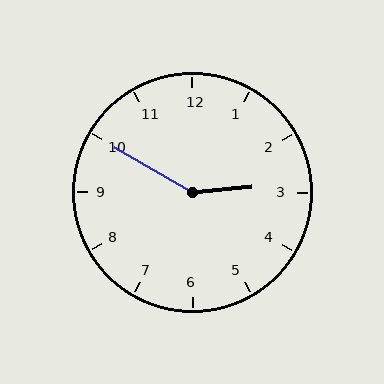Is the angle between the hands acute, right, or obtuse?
It is obtuse.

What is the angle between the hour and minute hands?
Approximately 145 degrees.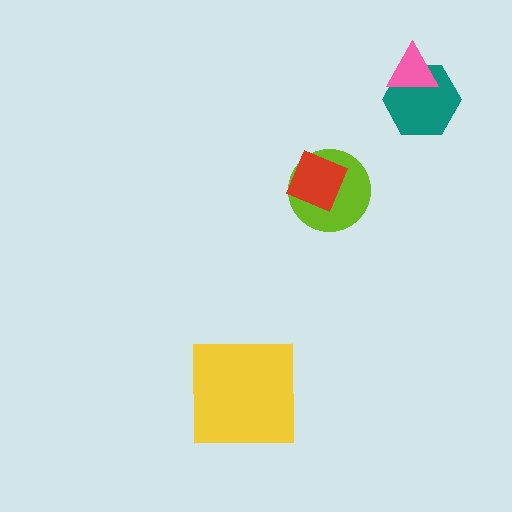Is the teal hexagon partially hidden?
Yes, it is partially covered by another shape.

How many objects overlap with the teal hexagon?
1 object overlaps with the teal hexagon.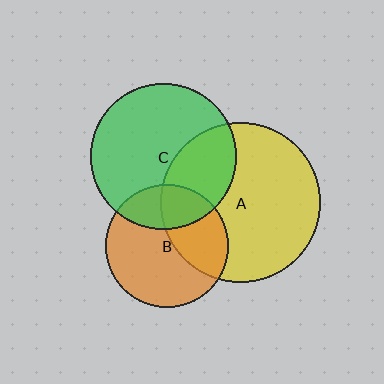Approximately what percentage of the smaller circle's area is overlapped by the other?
Approximately 25%.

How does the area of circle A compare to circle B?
Approximately 1.7 times.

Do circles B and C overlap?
Yes.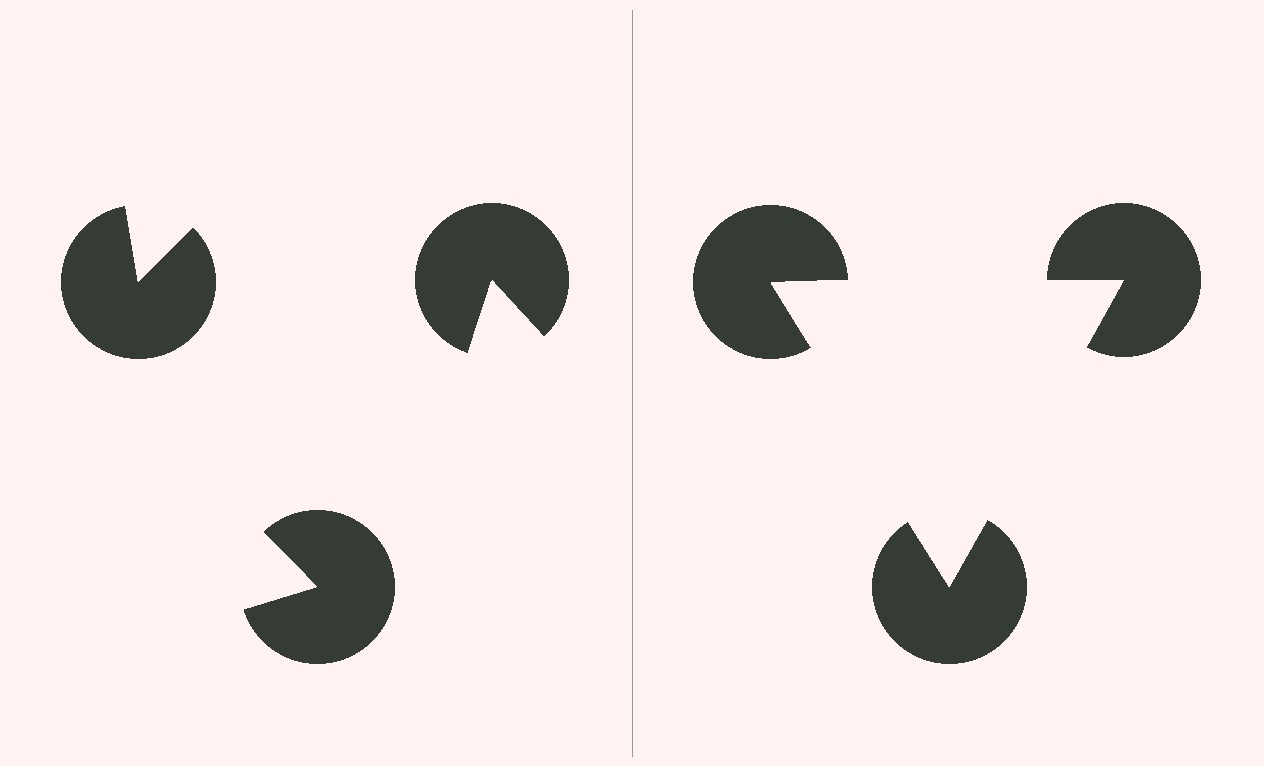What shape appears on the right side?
An illusory triangle.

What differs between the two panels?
The pac-man discs are positioned identically on both sides; only the wedge orientations differ. On the right they align to a triangle; on the left they are misaligned.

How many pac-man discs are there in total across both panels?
6 — 3 on each side.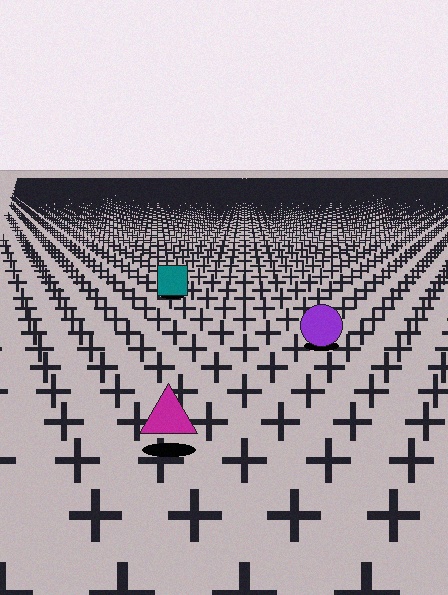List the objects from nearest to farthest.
From nearest to farthest: the magenta triangle, the purple circle, the teal square.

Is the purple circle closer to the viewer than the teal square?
Yes. The purple circle is closer — you can tell from the texture gradient: the ground texture is coarser near it.